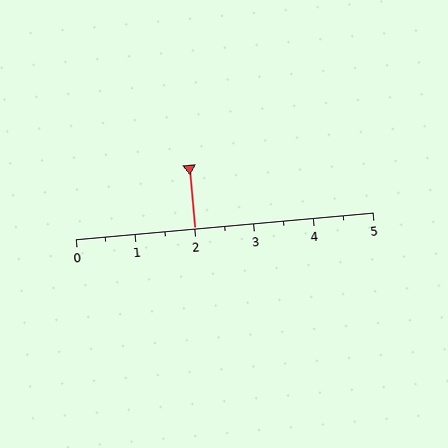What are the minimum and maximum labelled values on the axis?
The axis runs from 0 to 5.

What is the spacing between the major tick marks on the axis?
The major ticks are spaced 1 apart.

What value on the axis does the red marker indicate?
The marker indicates approximately 2.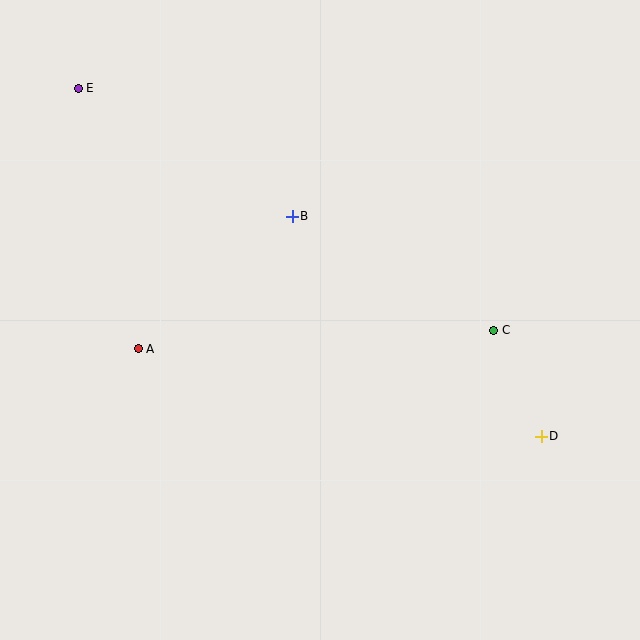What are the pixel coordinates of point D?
Point D is at (541, 436).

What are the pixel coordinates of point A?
Point A is at (138, 349).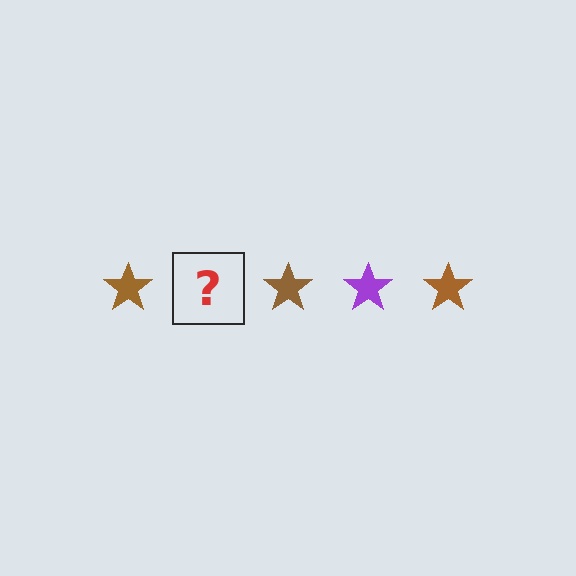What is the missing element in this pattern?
The missing element is a purple star.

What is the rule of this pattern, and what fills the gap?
The rule is that the pattern cycles through brown, purple stars. The gap should be filled with a purple star.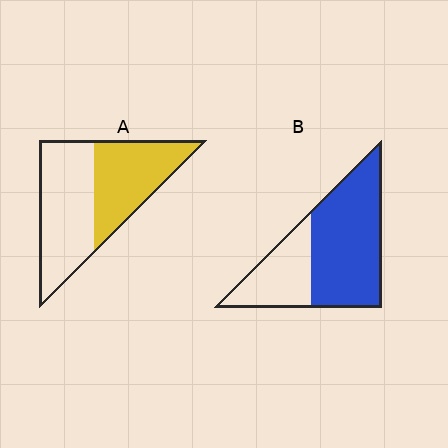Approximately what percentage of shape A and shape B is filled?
A is approximately 45% and B is approximately 65%.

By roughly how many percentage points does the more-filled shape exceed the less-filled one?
By roughly 20 percentage points (B over A).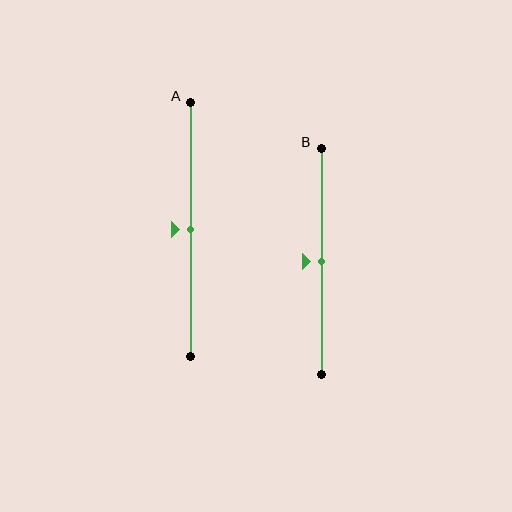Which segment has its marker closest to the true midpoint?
Segment A has its marker closest to the true midpoint.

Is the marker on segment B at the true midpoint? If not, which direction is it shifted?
Yes, the marker on segment B is at the true midpoint.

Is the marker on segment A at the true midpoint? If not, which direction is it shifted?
Yes, the marker on segment A is at the true midpoint.